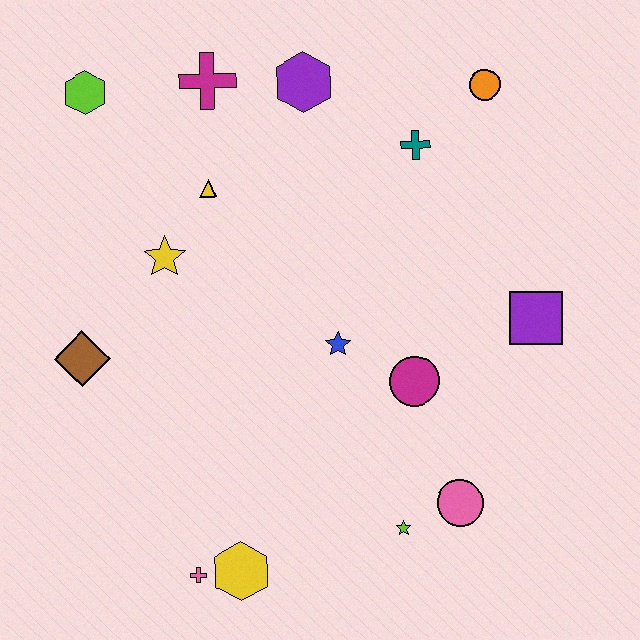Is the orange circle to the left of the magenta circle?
No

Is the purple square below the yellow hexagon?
No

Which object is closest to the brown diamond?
The yellow star is closest to the brown diamond.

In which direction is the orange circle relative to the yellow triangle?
The orange circle is to the right of the yellow triangle.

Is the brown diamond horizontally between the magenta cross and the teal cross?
No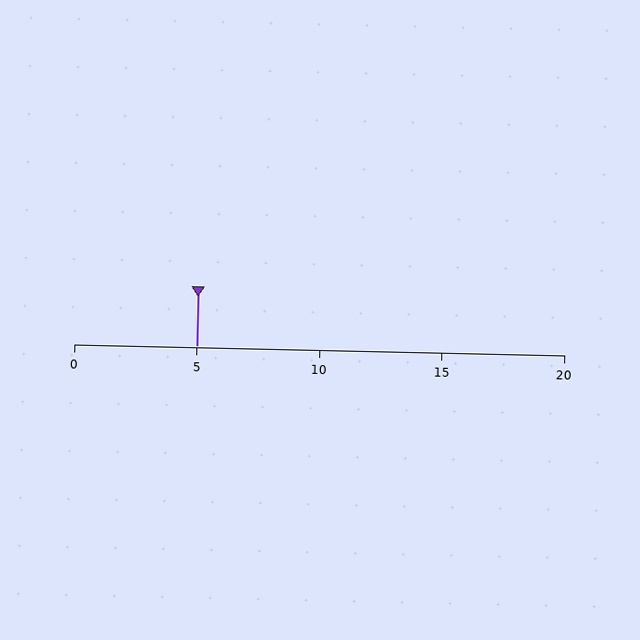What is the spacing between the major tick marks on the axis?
The major ticks are spaced 5 apart.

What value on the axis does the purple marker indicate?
The marker indicates approximately 5.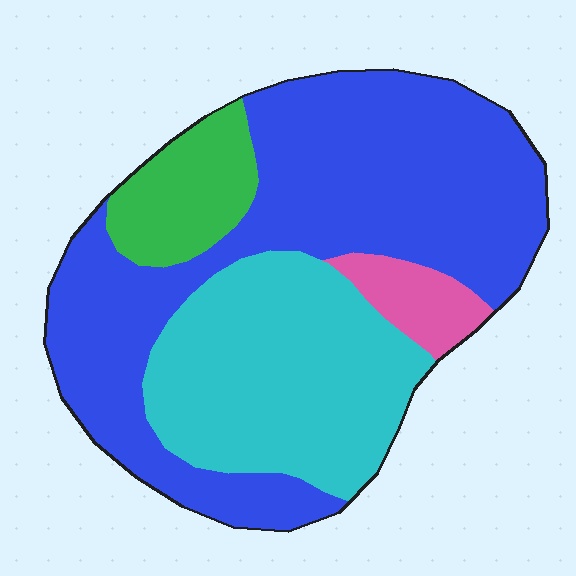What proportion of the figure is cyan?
Cyan covers 31% of the figure.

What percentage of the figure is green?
Green covers about 10% of the figure.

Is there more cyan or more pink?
Cyan.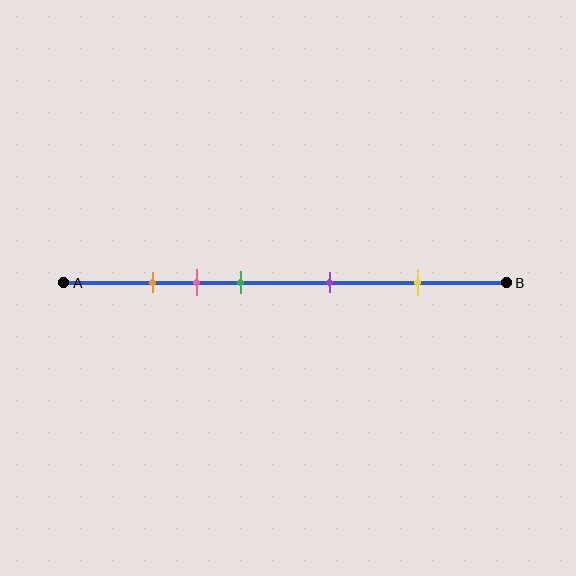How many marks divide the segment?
There are 5 marks dividing the segment.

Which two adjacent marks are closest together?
The orange and pink marks are the closest adjacent pair.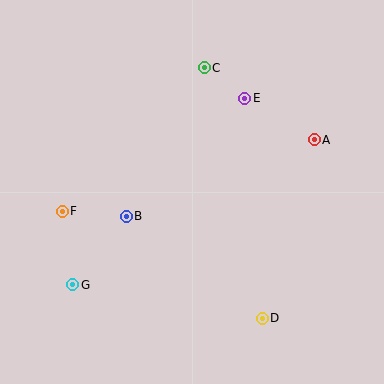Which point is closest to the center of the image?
Point B at (126, 216) is closest to the center.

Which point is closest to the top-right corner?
Point A is closest to the top-right corner.